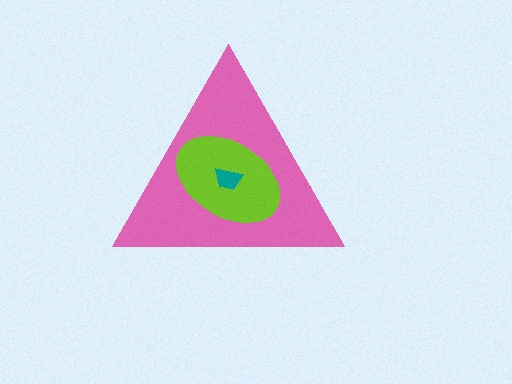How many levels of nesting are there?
3.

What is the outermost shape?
The pink triangle.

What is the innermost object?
The teal trapezoid.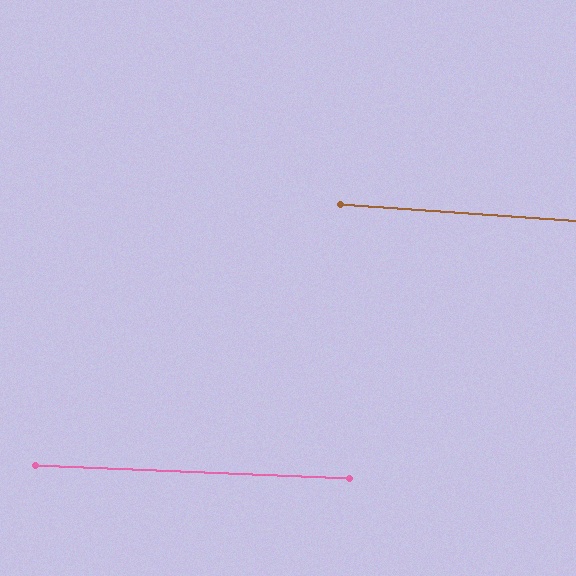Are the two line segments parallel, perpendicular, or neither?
Parallel — their directions differ by only 1.7°.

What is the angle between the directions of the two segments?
Approximately 2 degrees.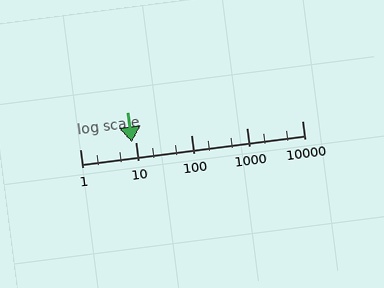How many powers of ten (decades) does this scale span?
The scale spans 4 decades, from 1 to 10000.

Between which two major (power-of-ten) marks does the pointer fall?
The pointer is between 1 and 10.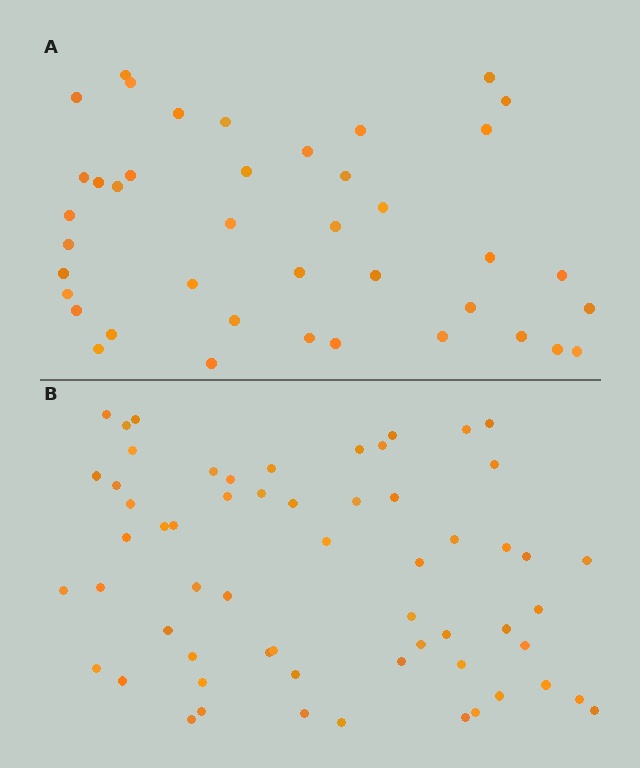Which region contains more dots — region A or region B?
Region B (the bottom region) has more dots.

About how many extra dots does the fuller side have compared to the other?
Region B has approximately 20 more dots than region A.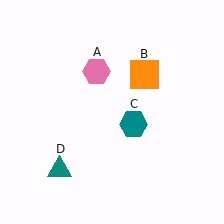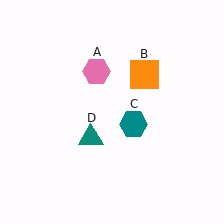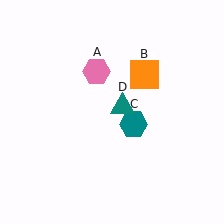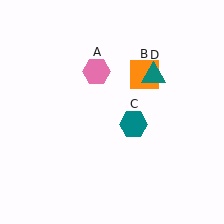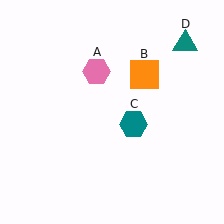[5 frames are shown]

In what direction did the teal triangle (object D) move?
The teal triangle (object D) moved up and to the right.